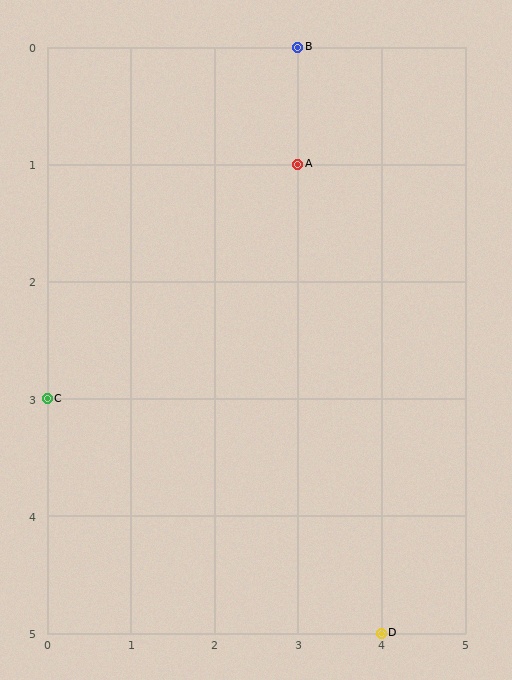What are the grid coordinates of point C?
Point C is at grid coordinates (0, 3).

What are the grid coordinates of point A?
Point A is at grid coordinates (3, 1).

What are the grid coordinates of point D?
Point D is at grid coordinates (4, 5).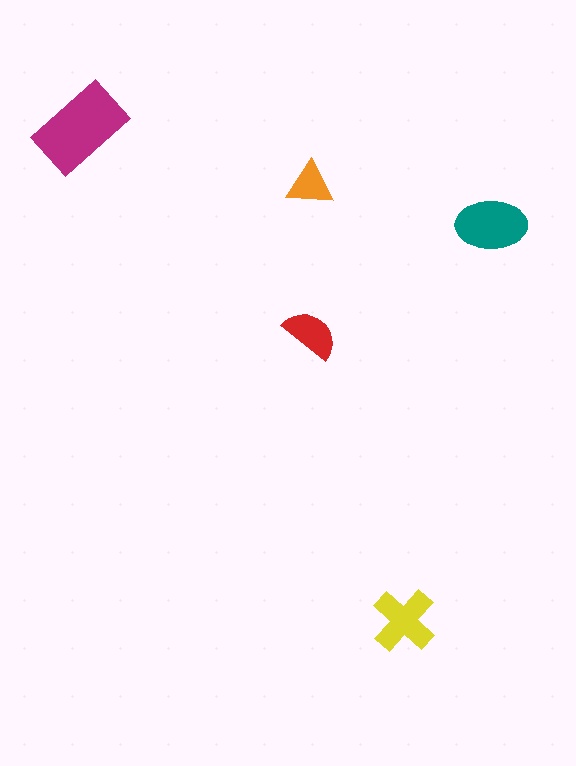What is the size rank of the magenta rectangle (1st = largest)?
1st.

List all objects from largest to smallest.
The magenta rectangle, the teal ellipse, the yellow cross, the red semicircle, the orange triangle.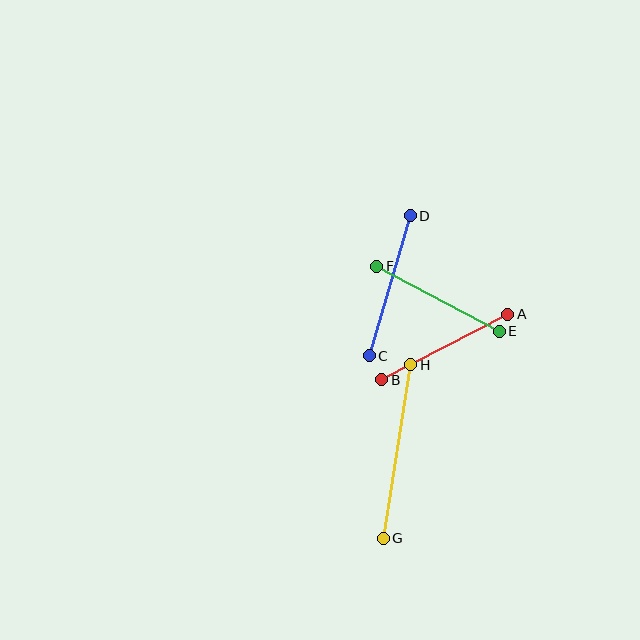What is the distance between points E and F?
The distance is approximately 138 pixels.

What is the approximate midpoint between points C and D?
The midpoint is at approximately (390, 286) pixels.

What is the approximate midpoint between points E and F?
The midpoint is at approximately (438, 299) pixels.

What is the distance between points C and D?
The distance is approximately 146 pixels.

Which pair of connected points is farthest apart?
Points G and H are farthest apart.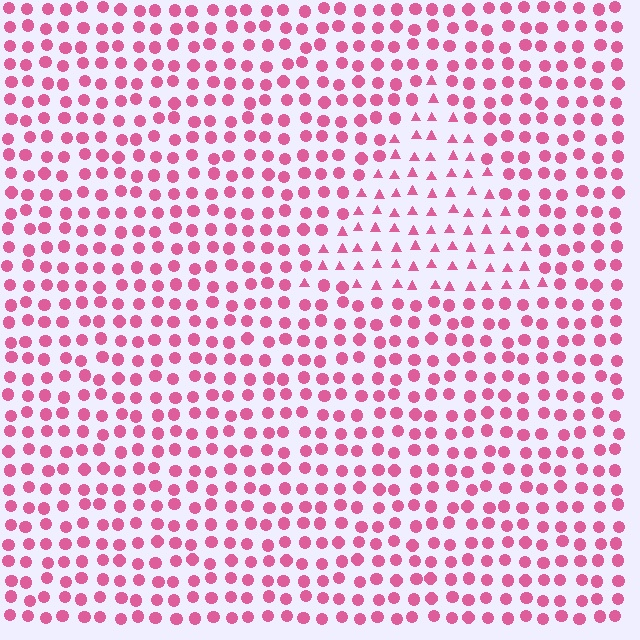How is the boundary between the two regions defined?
The boundary is defined by a change in element shape: triangles inside vs. circles outside. All elements share the same color and spacing.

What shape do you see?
I see a triangle.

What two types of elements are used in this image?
The image uses triangles inside the triangle region and circles outside it.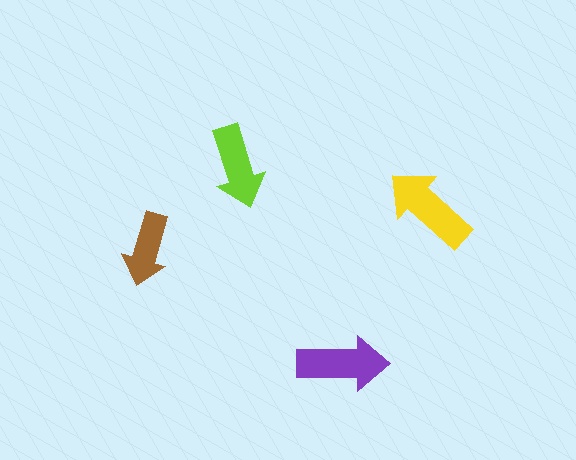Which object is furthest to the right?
The yellow arrow is rightmost.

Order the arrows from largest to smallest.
the yellow one, the purple one, the lime one, the brown one.